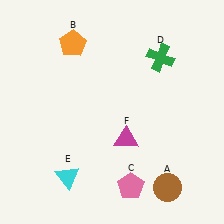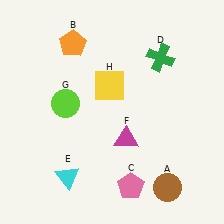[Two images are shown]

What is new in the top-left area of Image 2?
A lime circle (G) was added in the top-left area of Image 2.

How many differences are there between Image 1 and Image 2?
There are 2 differences between the two images.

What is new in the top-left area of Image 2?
A yellow square (H) was added in the top-left area of Image 2.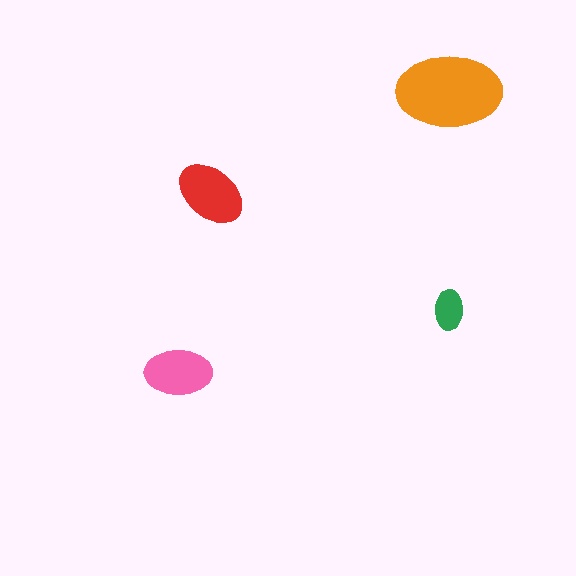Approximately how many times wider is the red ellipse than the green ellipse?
About 1.5 times wider.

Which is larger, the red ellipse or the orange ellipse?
The orange one.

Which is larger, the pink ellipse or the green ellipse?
The pink one.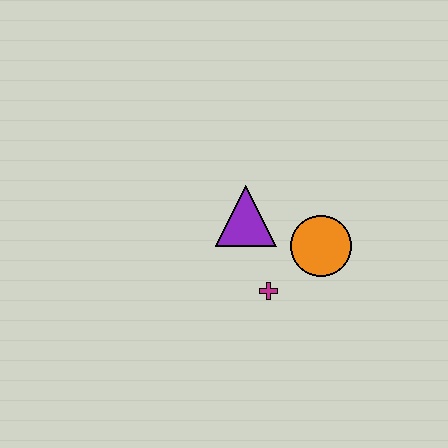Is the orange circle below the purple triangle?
Yes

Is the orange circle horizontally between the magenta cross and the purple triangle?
No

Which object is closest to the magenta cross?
The orange circle is closest to the magenta cross.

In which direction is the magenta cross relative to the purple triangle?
The magenta cross is below the purple triangle.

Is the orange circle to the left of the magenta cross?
No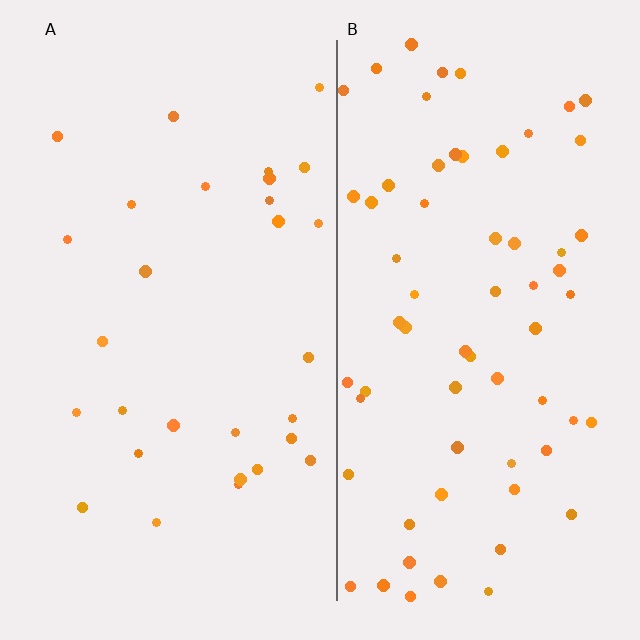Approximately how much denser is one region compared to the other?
Approximately 2.3× — region B over region A.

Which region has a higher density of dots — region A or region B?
B (the right).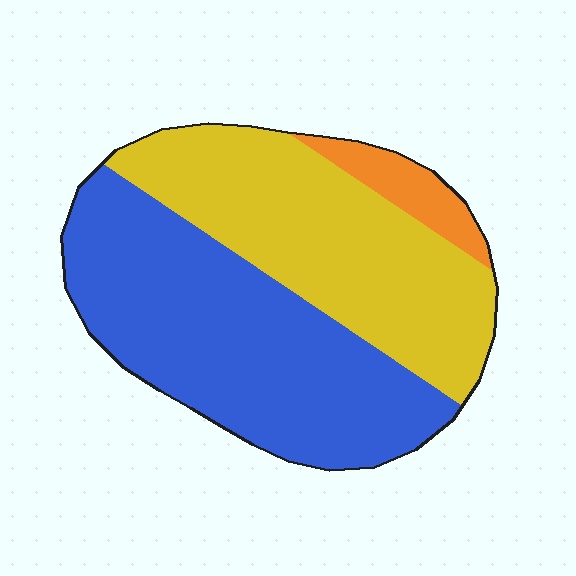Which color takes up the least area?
Orange, at roughly 5%.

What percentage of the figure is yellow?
Yellow takes up between a third and a half of the figure.